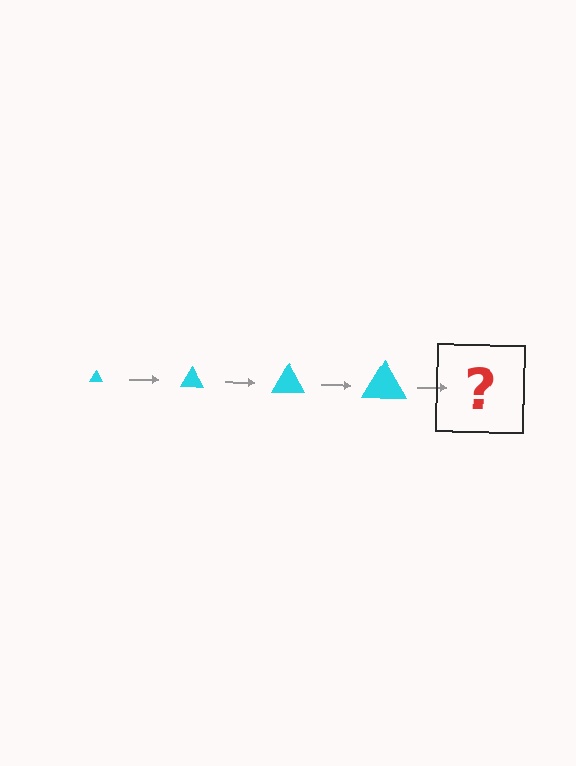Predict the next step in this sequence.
The next step is a cyan triangle, larger than the previous one.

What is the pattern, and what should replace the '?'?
The pattern is that the triangle gets progressively larger each step. The '?' should be a cyan triangle, larger than the previous one.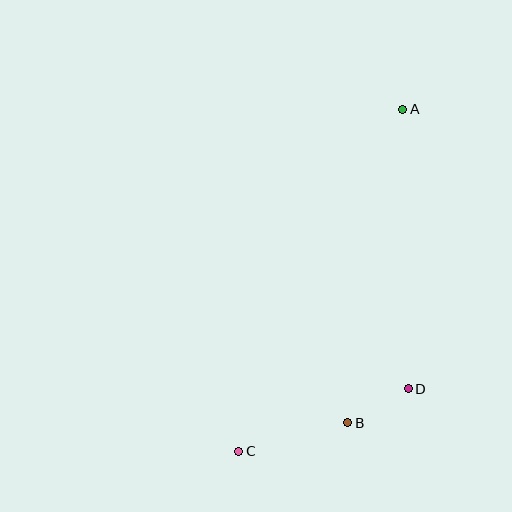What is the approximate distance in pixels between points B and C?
The distance between B and C is approximately 113 pixels.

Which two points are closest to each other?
Points B and D are closest to each other.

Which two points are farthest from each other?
Points A and C are farthest from each other.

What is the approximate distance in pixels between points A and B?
The distance between A and B is approximately 318 pixels.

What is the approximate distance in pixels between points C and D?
The distance between C and D is approximately 180 pixels.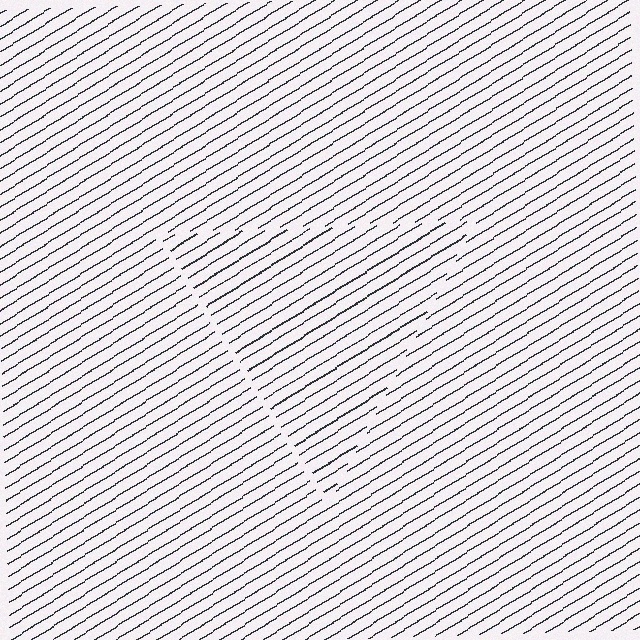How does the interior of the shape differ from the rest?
The interior of the shape contains the same grating, shifted by half a period — the contour is defined by the phase discontinuity where line-ends from the inner and outer gratings abut.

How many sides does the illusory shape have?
3 sides — the line-ends trace a triangle.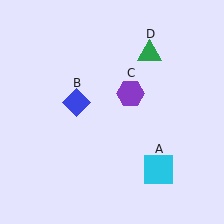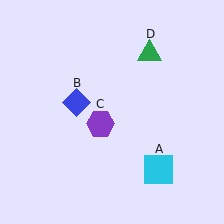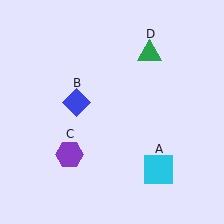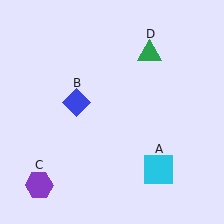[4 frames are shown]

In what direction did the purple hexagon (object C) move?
The purple hexagon (object C) moved down and to the left.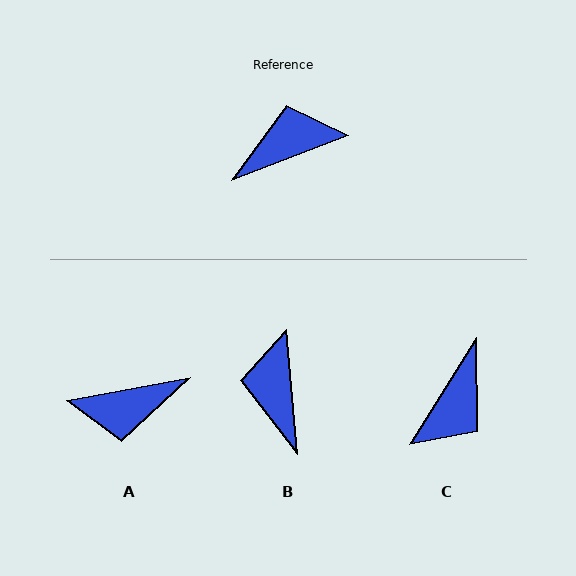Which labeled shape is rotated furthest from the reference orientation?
A, about 169 degrees away.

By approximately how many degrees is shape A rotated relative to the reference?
Approximately 169 degrees counter-clockwise.